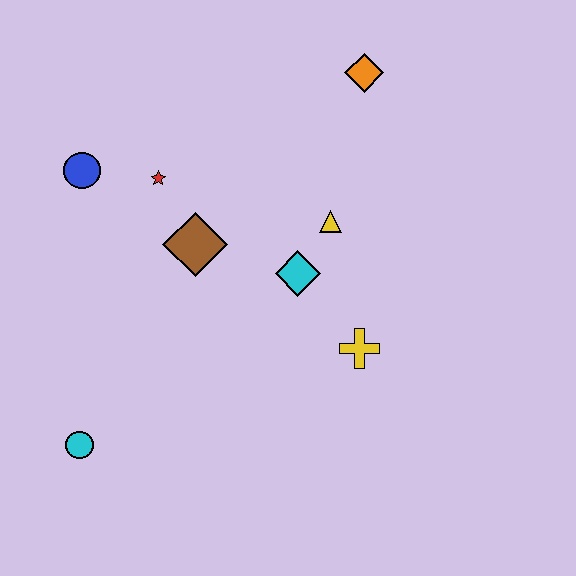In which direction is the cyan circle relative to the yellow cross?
The cyan circle is to the left of the yellow cross.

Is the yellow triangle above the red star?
No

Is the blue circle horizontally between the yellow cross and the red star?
No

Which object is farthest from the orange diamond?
The cyan circle is farthest from the orange diamond.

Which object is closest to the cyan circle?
The brown diamond is closest to the cyan circle.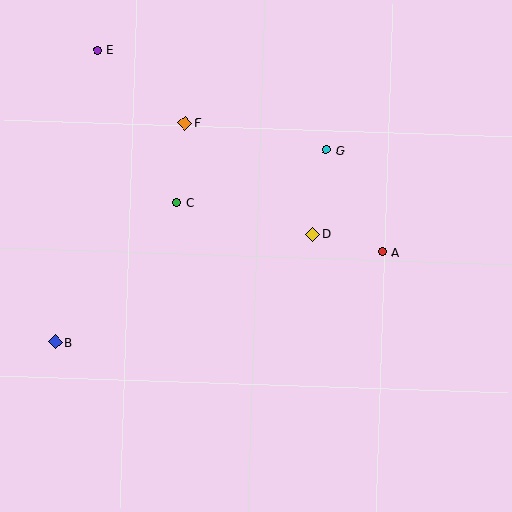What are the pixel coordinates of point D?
Point D is at (313, 234).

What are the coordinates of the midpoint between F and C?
The midpoint between F and C is at (181, 163).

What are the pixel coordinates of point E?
Point E is at (97, 50).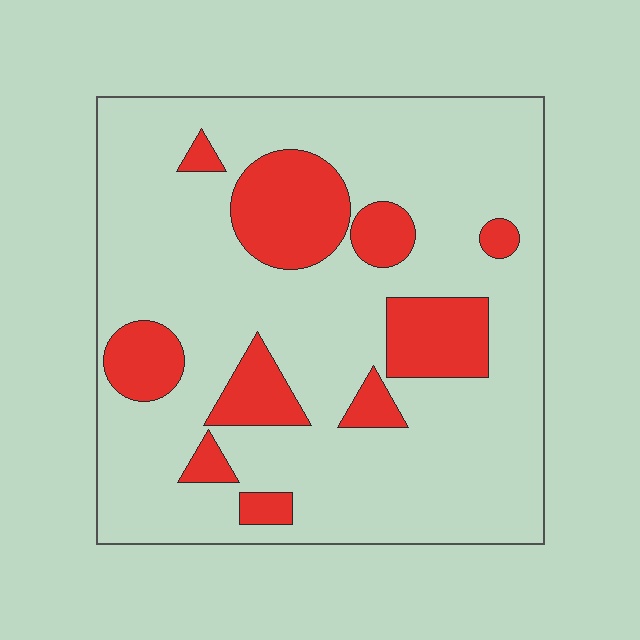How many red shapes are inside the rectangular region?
10.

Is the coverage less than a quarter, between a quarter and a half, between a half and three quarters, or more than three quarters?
Less than a quarter.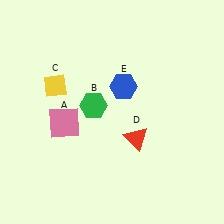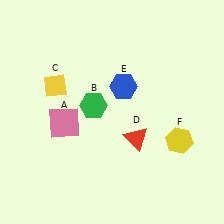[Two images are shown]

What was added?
A yellow hexagon (F) was added in Image 2.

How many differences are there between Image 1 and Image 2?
There is 1 difference between the two images.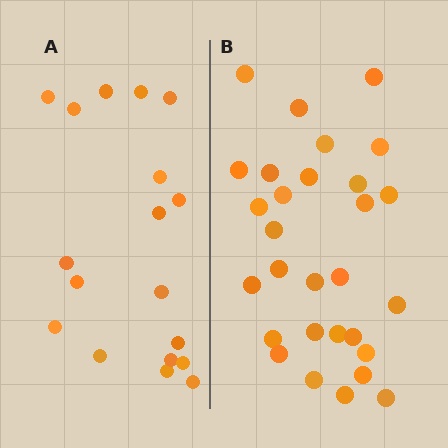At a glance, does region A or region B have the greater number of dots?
Region B (the right region) has more dots.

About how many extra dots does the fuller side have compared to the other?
Region B has roughly 12 or so more dots than region A.